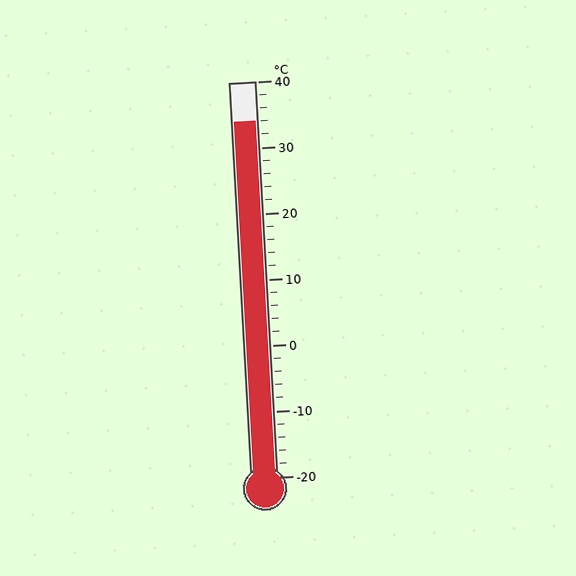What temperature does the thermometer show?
The thermometer shows approximately 34°C.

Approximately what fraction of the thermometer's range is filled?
The thermometer is filled to approximately 90% of its range.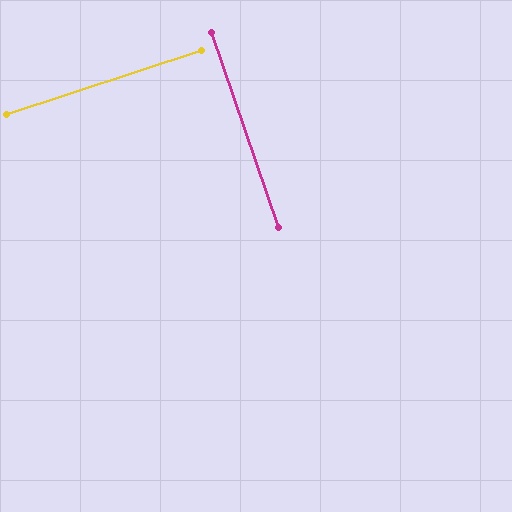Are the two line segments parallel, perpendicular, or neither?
Perpendicular — they meet at approximately 89°.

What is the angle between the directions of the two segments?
Approximately 89 degrees.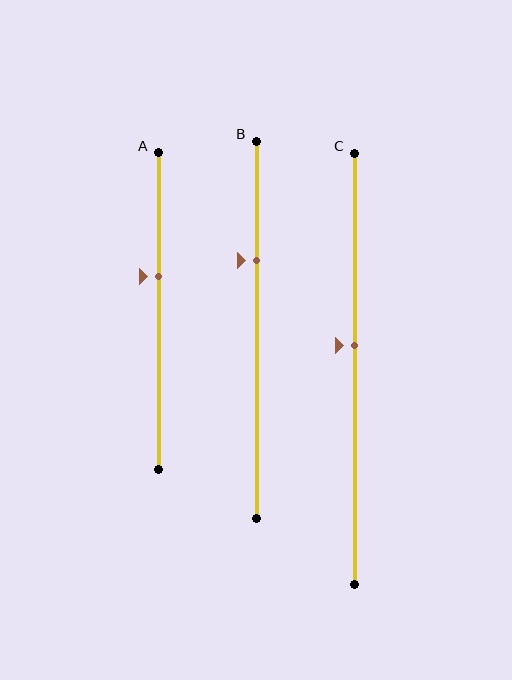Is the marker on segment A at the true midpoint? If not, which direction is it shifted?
No, the marker on segment A is shifted upward by about 11% of the segment length.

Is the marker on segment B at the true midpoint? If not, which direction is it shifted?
No, the marker on segment B is shifted upward by about 18% of the segment length.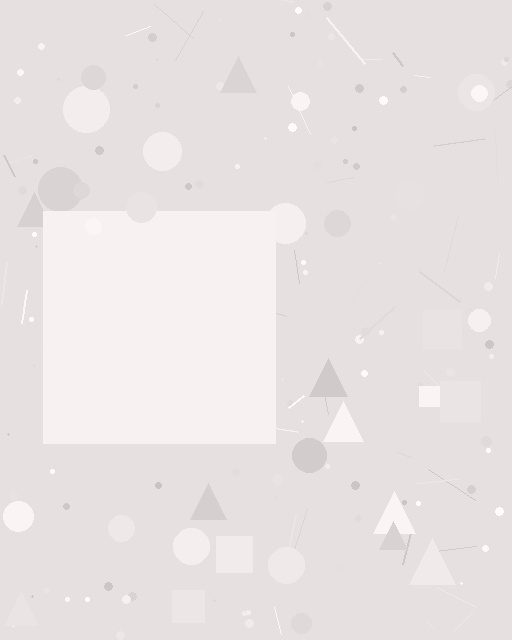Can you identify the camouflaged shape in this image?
The camouflaged shape is a square.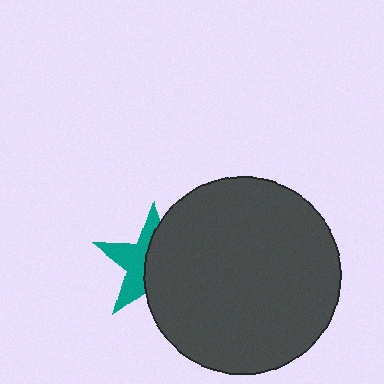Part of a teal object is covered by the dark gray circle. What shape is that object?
It is a star.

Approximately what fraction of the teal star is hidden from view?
Roughly 54% of the teal star is hidden behind the dark gray circle.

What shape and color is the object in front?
The object in front is a dark gray circle.